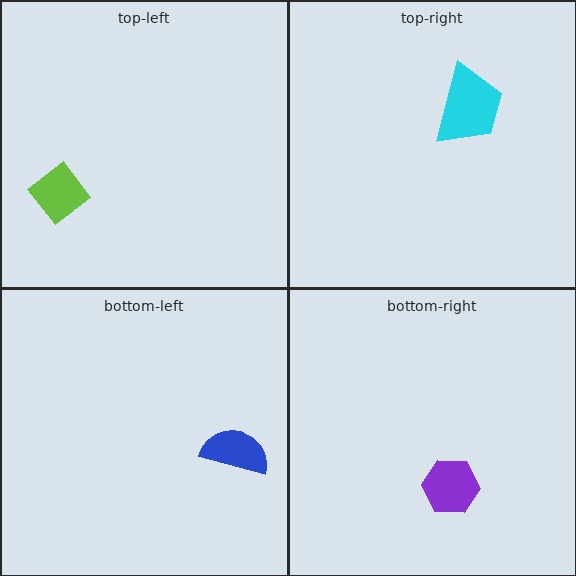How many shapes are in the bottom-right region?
1.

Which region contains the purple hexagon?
The bottom-right region.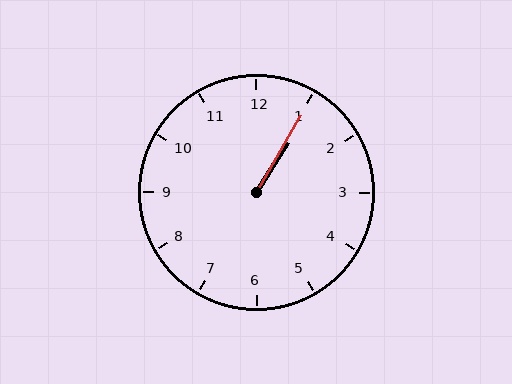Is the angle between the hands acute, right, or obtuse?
It is acute.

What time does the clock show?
1:05.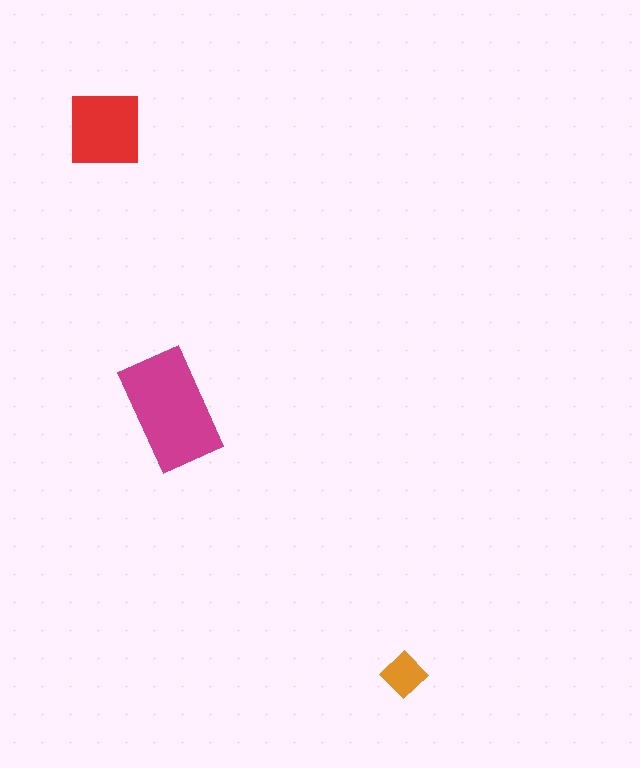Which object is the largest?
The magenta rectangle.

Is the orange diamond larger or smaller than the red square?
Smaller.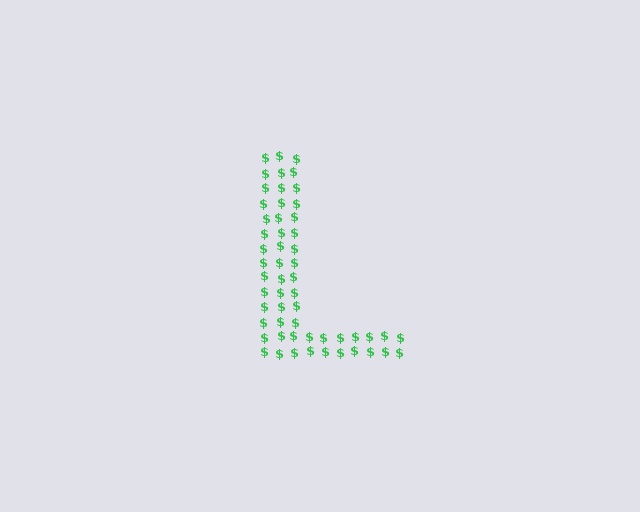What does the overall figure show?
The overall figure shows the letter L.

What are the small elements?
The small elements are dollar signs.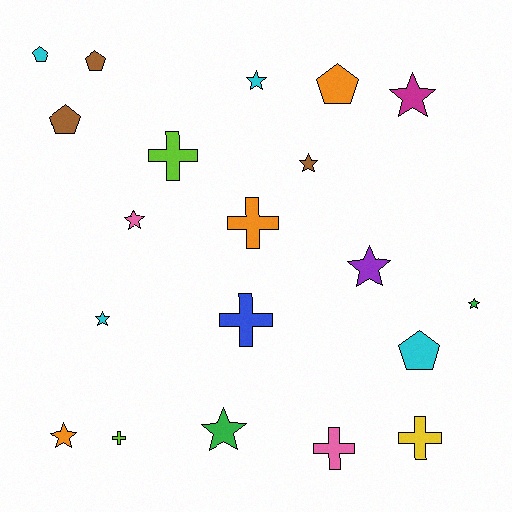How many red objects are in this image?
There are no red objects.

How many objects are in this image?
There are 20 objects.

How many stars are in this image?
There are 9 stars.